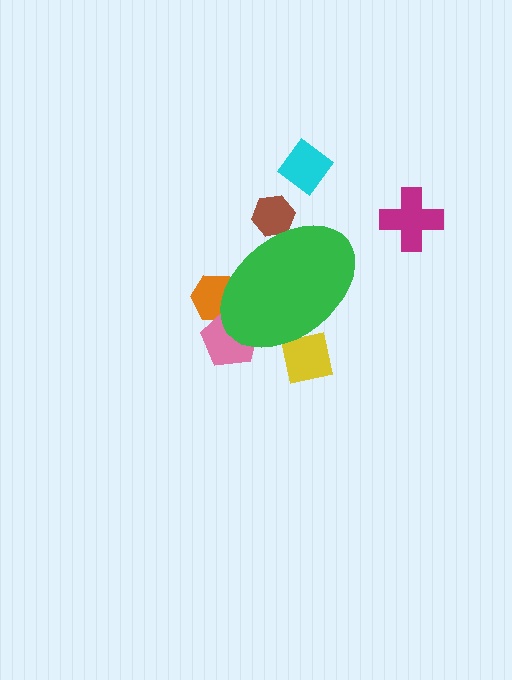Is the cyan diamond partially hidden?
No, the cyan diamond is fully visible.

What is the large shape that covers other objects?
A green ellipse.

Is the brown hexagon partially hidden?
Yes, the brown hexagon is partially hidden behind the green ellipse.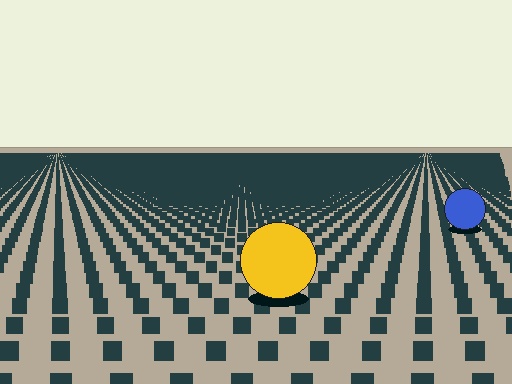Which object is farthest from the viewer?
The blue circle is farthest from the viewer. It appears smaller and the ground texture around it is denser.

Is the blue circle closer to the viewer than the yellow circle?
No. The yellow circle is closer — you can tell from the texture gradient: the ground texture is coarser near it.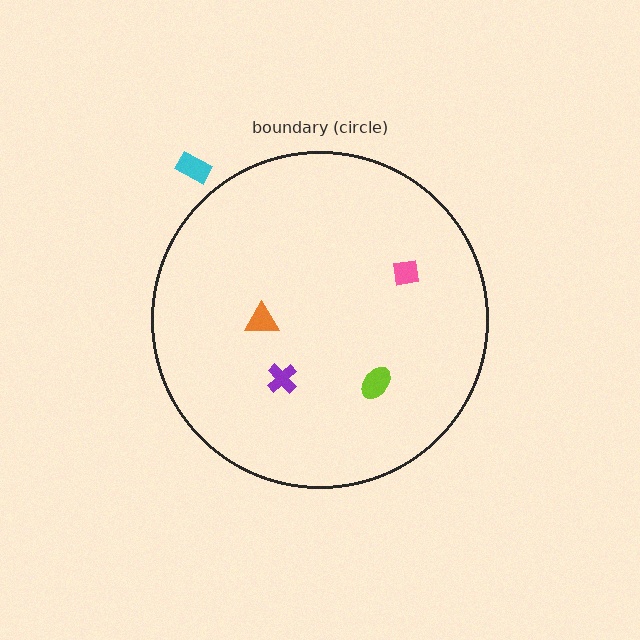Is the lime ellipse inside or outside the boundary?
Inside.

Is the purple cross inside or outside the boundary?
Inside.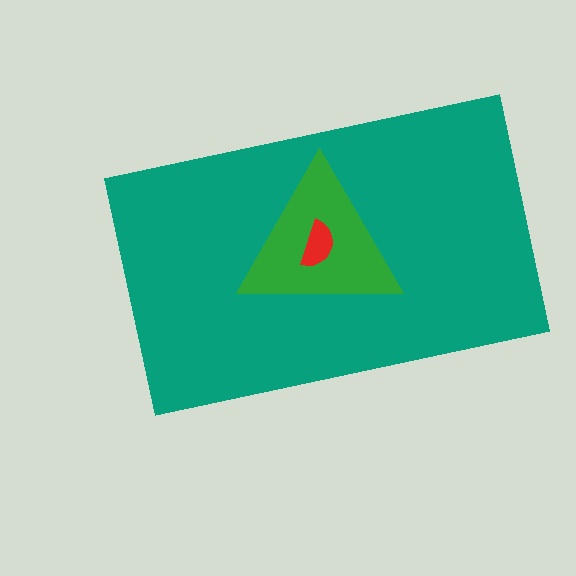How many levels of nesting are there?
3.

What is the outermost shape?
The teal rectangle.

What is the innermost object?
The red semicircle.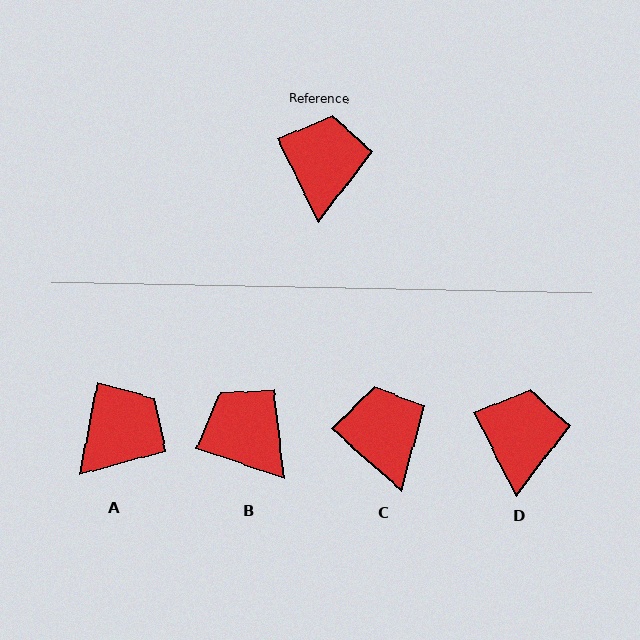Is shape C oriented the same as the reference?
No, it is off by about 22 degrees.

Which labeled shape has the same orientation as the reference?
D.